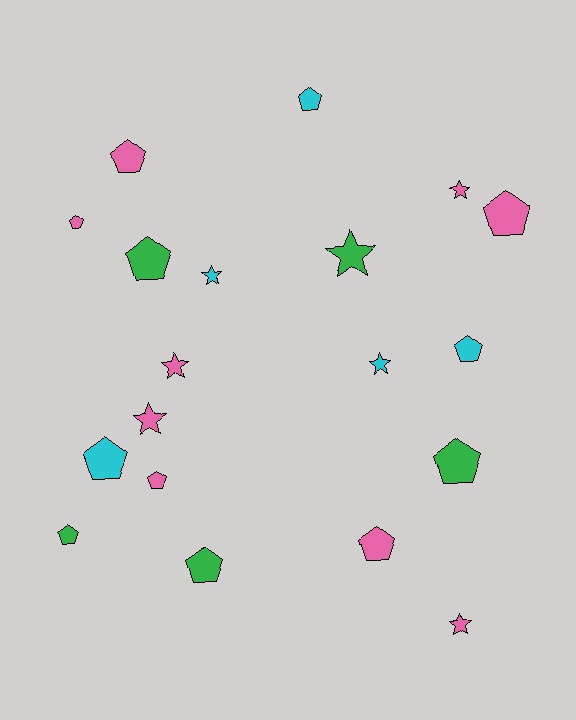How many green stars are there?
There is 1 green star.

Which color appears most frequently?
Pink, with 9 objects.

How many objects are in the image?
There are 19 objects.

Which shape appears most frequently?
Pentagon, with 12 objects.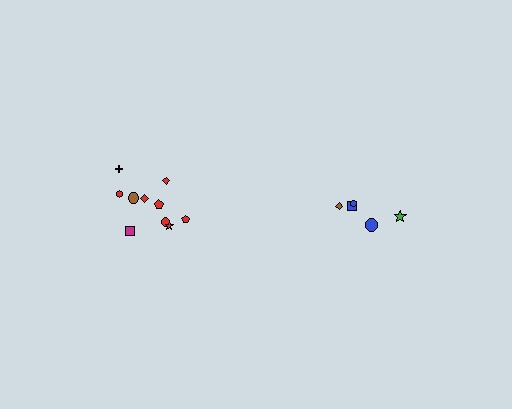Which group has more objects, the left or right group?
The left group.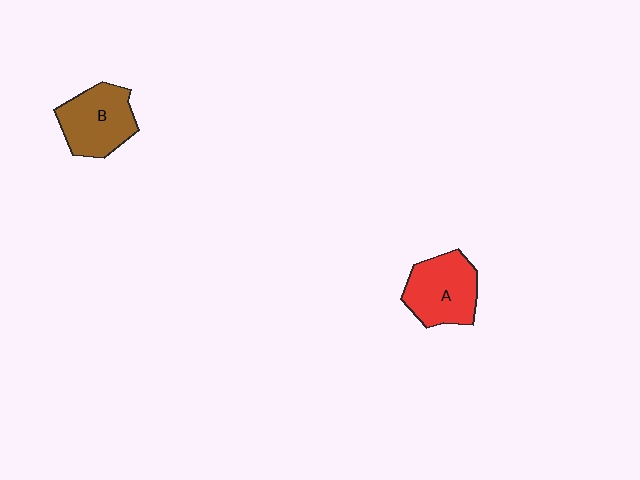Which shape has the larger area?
Shape A (red).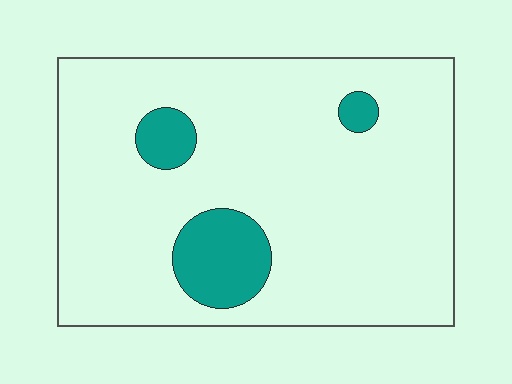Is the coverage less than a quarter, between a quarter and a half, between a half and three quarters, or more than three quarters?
Less than a quarter.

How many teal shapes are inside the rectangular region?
3.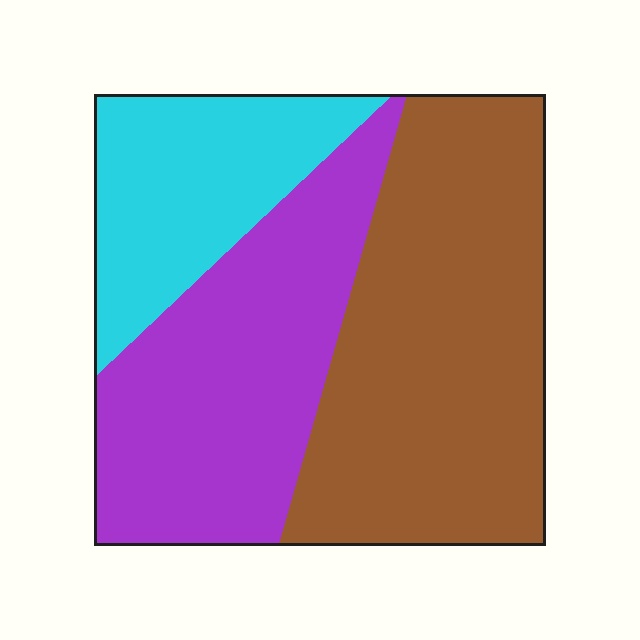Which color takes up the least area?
Cyan, at roughly 20%.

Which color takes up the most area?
Brown, at roughly 45%.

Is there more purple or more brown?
Brown.